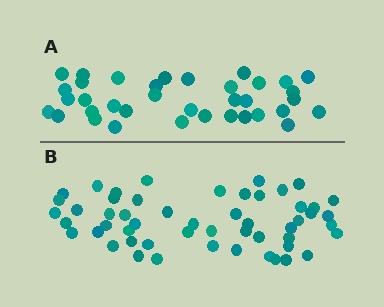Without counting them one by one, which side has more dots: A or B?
Region B (the bottom region) has more dots.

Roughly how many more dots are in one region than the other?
Region B has approximately 15 more dots than region A.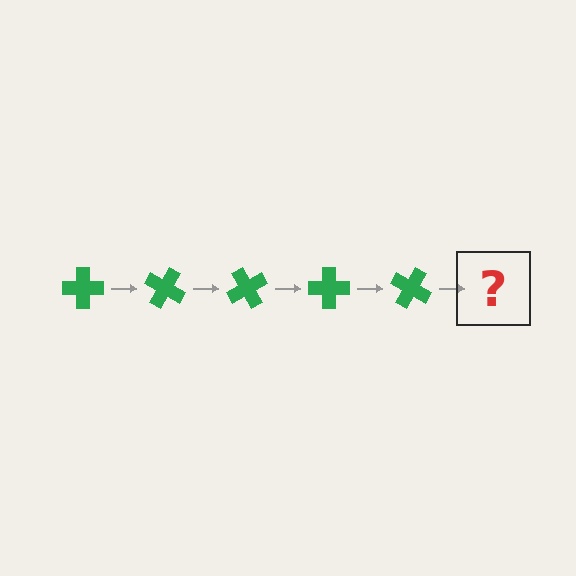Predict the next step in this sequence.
The next step is a green cross rotated 150 degrees.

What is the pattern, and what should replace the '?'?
The pattern is that the cross rotates 30 degrees each step. The '?' should be a green cross rotated 150 degrees.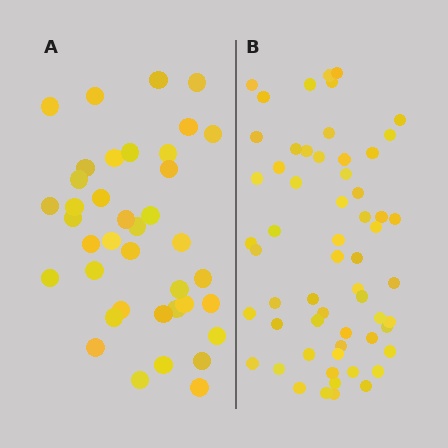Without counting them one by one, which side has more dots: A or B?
Region B (the right region) has more dots.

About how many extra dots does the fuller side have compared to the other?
Region B has approximately 20 more dots than region A.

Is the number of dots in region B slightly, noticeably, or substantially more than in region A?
Region B has substantially more. The ratio is roughly 1.5 to 1.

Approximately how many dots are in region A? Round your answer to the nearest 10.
About 40 dots. (The exact count is 39, which rounds to 40.)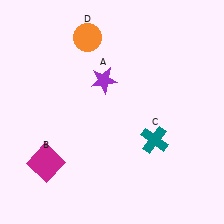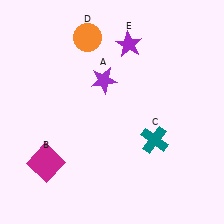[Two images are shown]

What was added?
A purple star (E) was added in Image 2.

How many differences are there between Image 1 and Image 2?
There is 1 difference between the two images.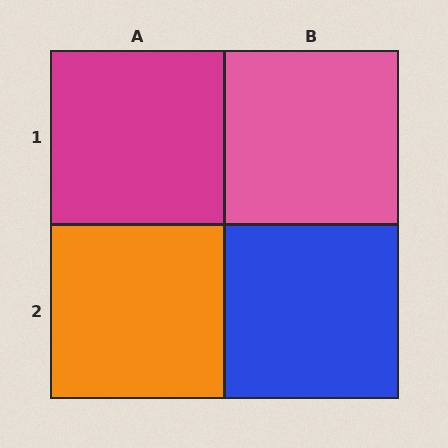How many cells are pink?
1 cell is pink.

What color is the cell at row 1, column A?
Magenta.